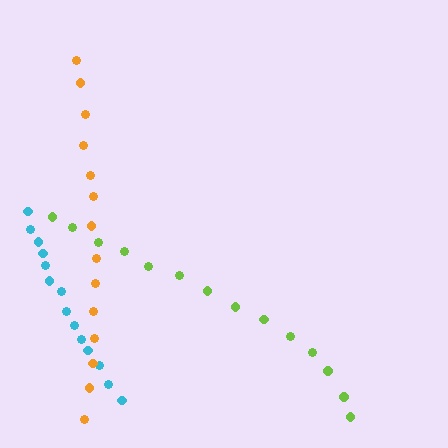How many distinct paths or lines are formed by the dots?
There are 3 distinct paths.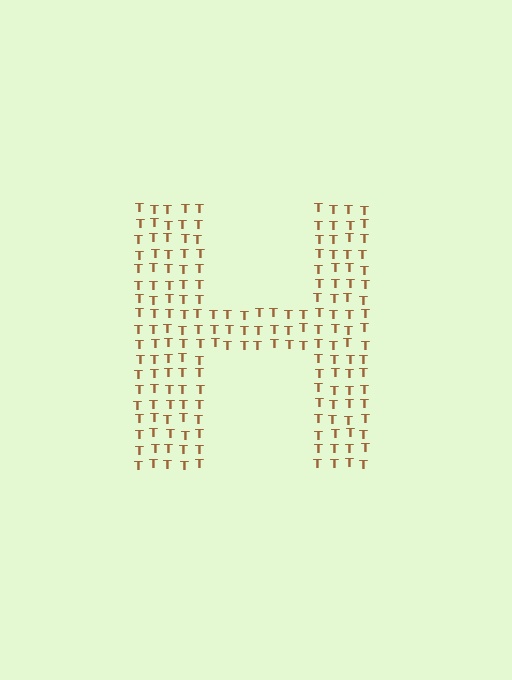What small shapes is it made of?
It is made of small letter T's.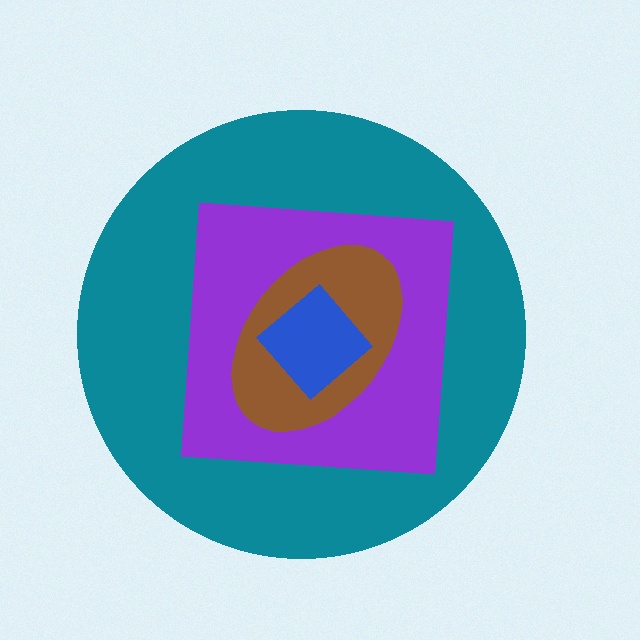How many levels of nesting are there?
4.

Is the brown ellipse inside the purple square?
Yes.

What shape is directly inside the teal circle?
The purple square.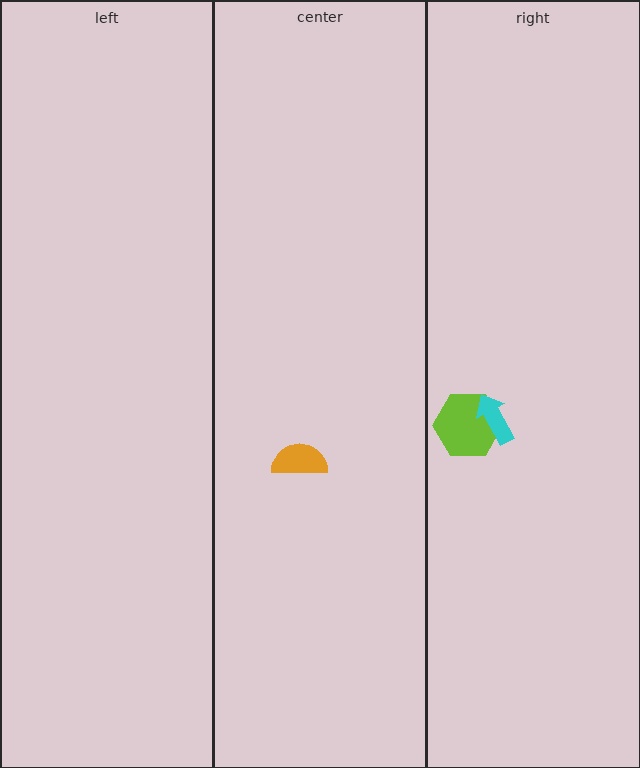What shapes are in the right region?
The lime hexagon, the cyan arrow.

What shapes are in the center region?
The orange semicircle.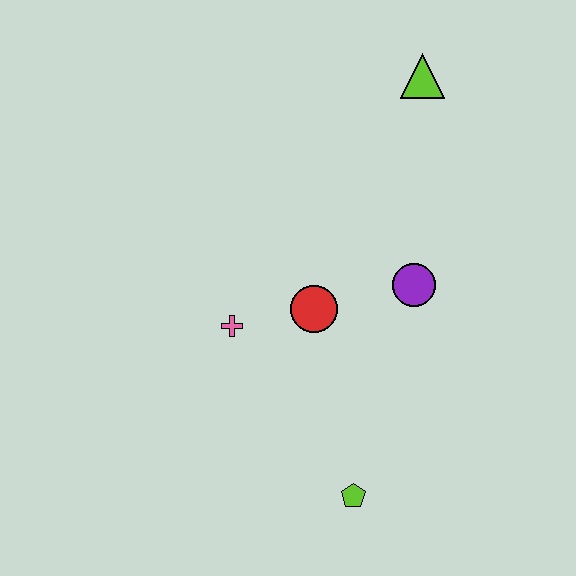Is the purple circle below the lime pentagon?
No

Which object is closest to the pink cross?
The red circle is closest to the pink cross.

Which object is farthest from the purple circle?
The lime pentagon is farthest from the purple circle.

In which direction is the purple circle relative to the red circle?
The purple circle is to the right of the red circle.